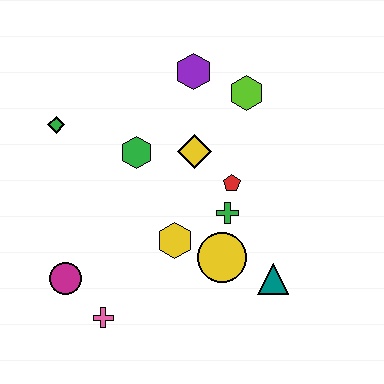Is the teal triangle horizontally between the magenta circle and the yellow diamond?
No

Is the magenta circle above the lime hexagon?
No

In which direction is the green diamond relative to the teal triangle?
The green diamond is to the left of the teal triangle.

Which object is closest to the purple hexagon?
The lime hexagon is closest to the purple hexagon.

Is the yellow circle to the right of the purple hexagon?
Yes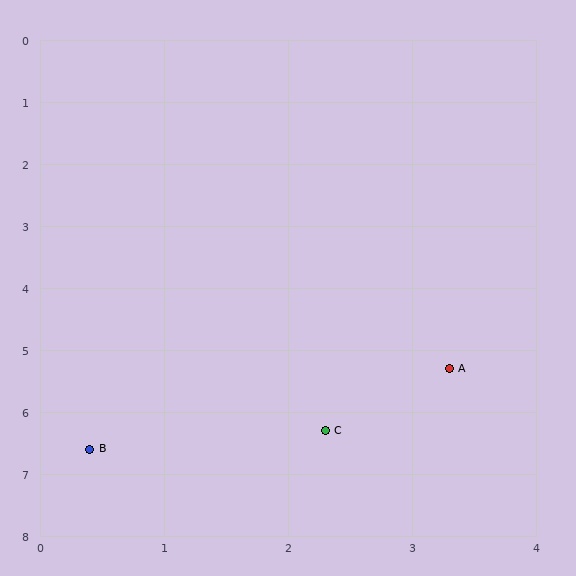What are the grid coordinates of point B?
Point B is at approximately (0.4, 6.6).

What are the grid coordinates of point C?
Point C is at approximately (2.3, 6.3).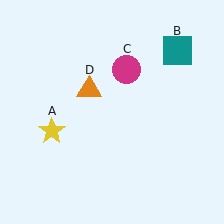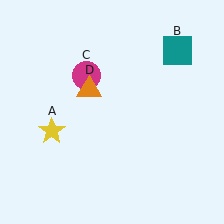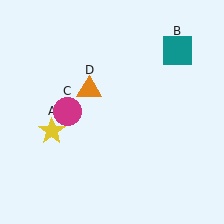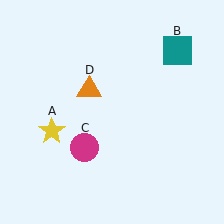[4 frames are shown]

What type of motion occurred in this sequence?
The magenta circle (object C) rotated counterclockwise around the center of the scene.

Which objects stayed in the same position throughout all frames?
Yellow star (object A) and teal square (object B) and orange triangle (object D) remained stationary.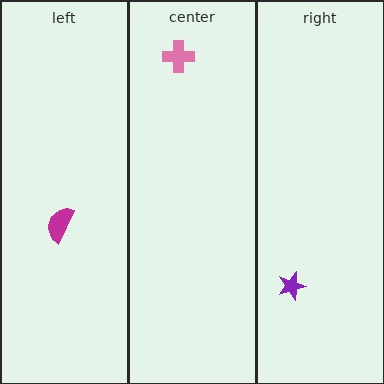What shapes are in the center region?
The pink cross.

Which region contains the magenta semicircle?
The left region.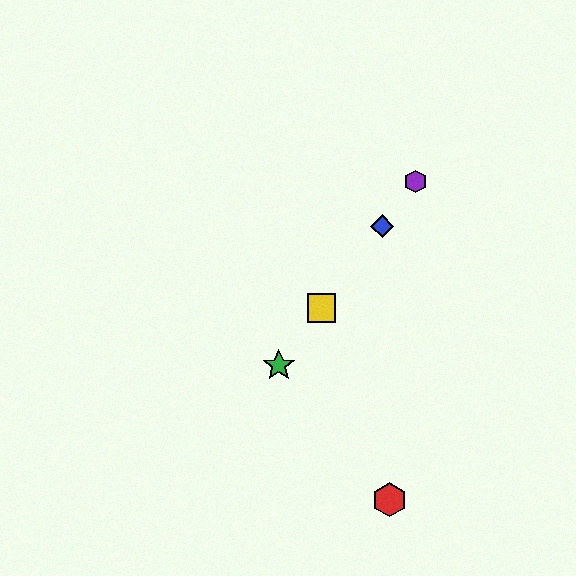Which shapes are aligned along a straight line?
The blue diamond, the green star, the yellow square, the purple hexagon are aligned along a straight line.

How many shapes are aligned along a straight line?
4 shapes (the blue diamond, the green star, the yellow square, the purple hexagon) are aligned along a straight line.